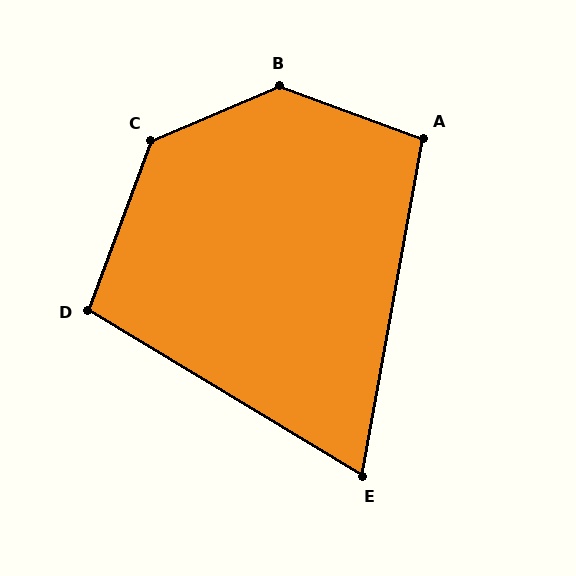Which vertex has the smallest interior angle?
E, at approximately 69 degrees.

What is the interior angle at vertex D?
Approximately 101 degrees (obtuse).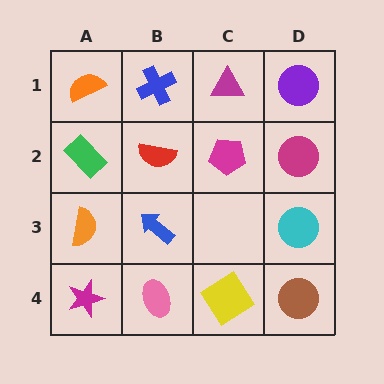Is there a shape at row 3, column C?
No, that cell is empty.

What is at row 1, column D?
A purple circle.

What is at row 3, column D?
A cyan circle.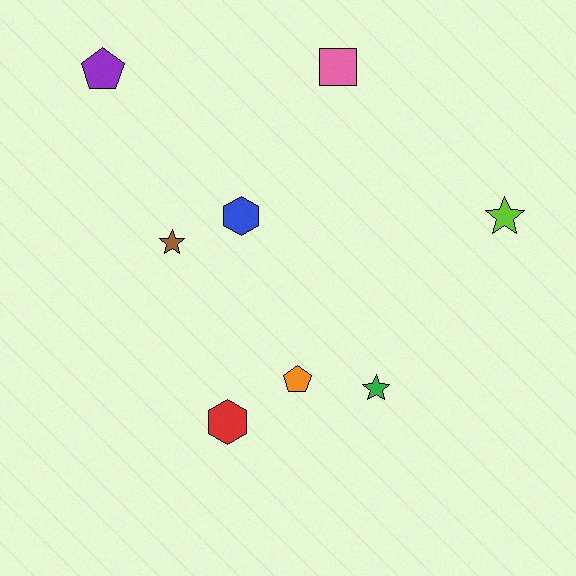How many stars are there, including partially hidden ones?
There are 3 stars.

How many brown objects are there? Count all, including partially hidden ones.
There is 1 brown object.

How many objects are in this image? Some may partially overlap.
There are 8 objects.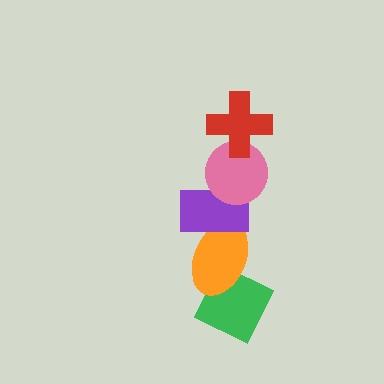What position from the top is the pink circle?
The pink circle is 2nd from the top.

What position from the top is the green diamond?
The green diamond is 5th from the top.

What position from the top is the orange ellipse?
The orange ellipse is 4th from the top.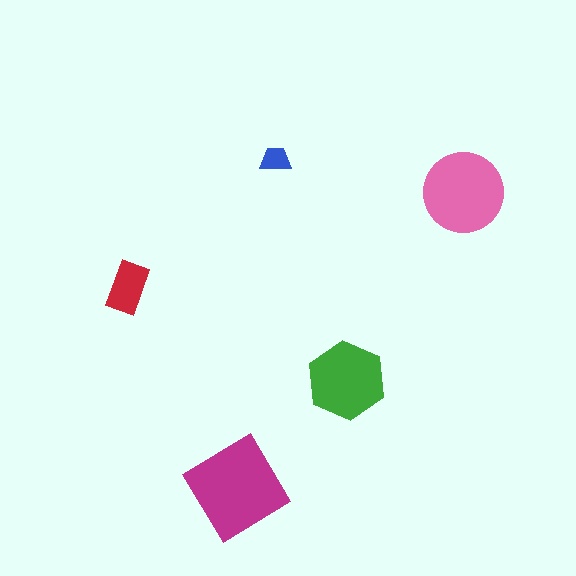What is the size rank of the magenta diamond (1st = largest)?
1st.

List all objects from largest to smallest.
The magenta diamond, the pink circle, the green hexagon, the red rectangle, the blue trapezoid.